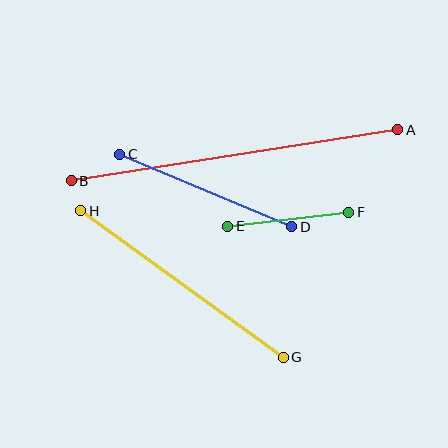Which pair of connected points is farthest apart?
Points A and B are farthest apart.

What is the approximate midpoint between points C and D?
The midpoint is at approximately (206, 190) pixels.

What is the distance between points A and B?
The distance is approximately 330 pixels.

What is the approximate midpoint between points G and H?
The midpoint is at approximately (182, 284) pixels.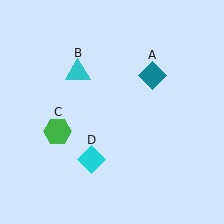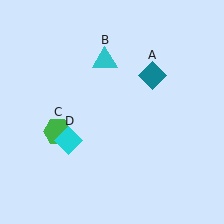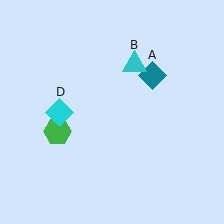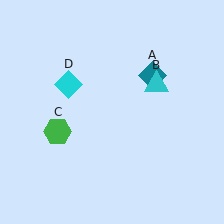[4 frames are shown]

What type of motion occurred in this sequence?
The cyan triangle (object B), cyan diamond (object D) rotated clockwise around the center of the scene.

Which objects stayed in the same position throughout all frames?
Teal diamond (object A) and green hexagon (object C) remained stationary.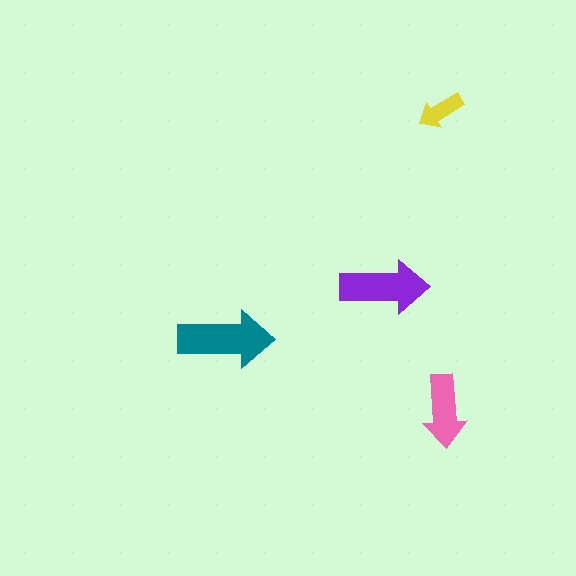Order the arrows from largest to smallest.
the teal one, the purple one, the pink one, the yellow one.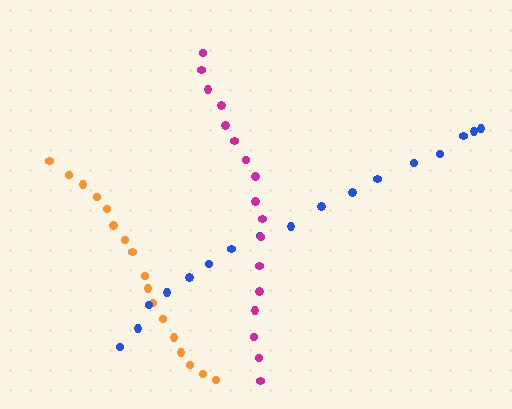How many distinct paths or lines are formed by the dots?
There are 3 distinct paths.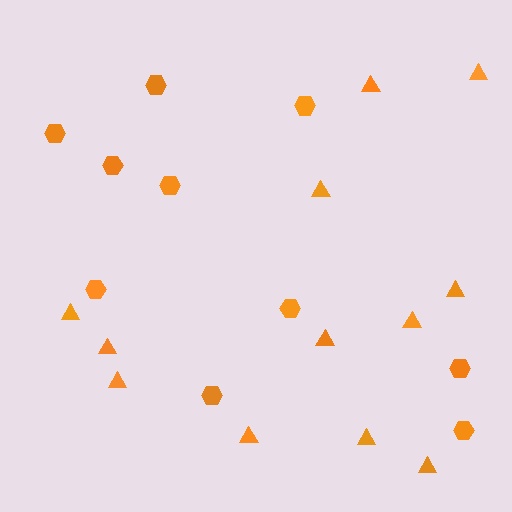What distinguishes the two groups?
There are 2 groups: one group of triangles (12) and one group of hexagons (10).